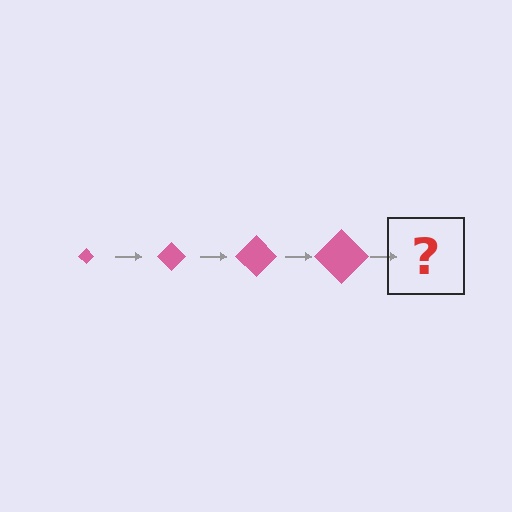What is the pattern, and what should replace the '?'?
The pattern is that the diamond gets progressively larger each step. The '?' should be a pink diamond, larger than the previous one.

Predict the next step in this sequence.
The next step is a pink diamond, larger than the previous one.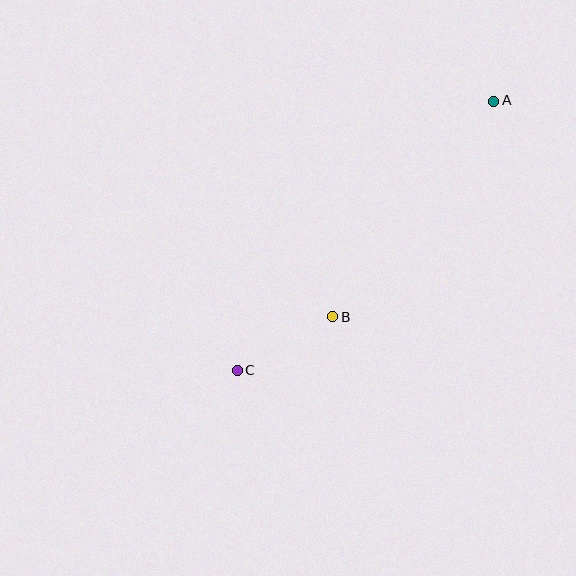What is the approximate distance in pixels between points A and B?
The distance between A and B is approximately 269 pixels.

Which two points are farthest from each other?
Points A and C are farthest from each other.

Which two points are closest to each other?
Points B and C are closest to each other.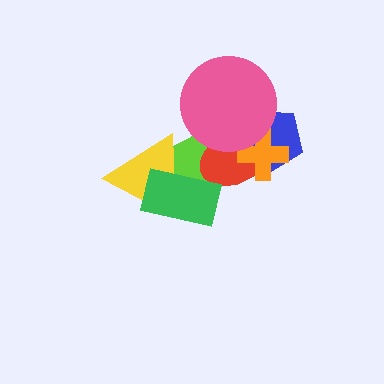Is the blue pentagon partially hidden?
Yes, it is partially covered by another shape.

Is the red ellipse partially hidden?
Yes, it is partially covered by another shape.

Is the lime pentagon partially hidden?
Yes, it is partially covered by another shape.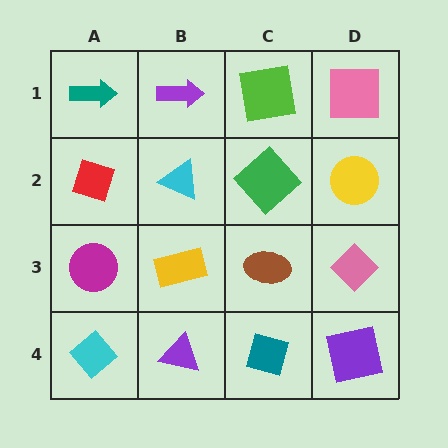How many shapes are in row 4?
4 shapes.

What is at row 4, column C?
A teal diamond.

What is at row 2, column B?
A cyan triangle.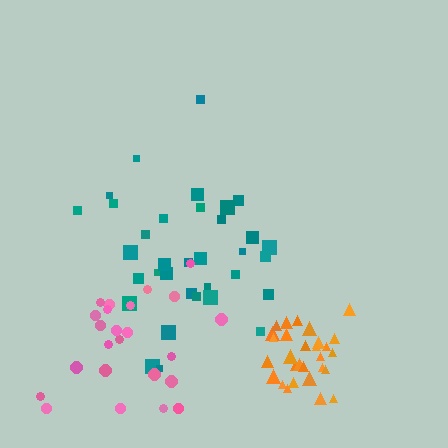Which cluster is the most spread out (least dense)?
Teal.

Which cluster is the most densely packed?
Orange.